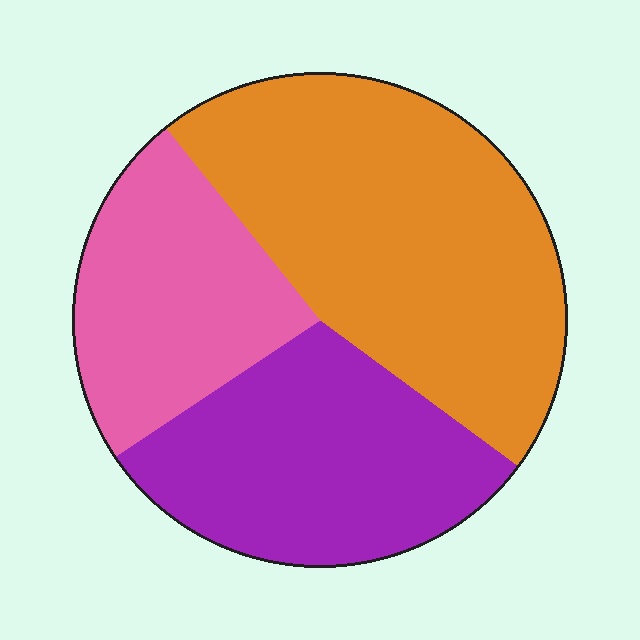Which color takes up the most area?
Orange, at roughly 45%.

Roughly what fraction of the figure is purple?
Purple covers 30% of the figure.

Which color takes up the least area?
Pink, at roughly 25%.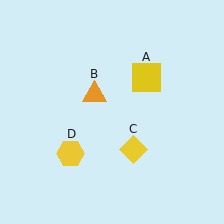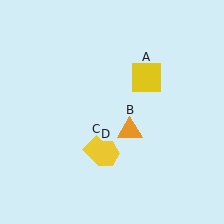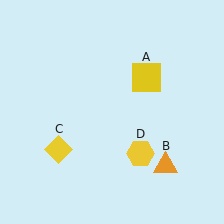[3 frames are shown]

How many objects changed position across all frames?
3 objects changed position: orange triangle (object B), yellow diamond (object C), yellow hexagon (object D).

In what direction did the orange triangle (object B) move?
The orange triangle (object B) moved down and to the right.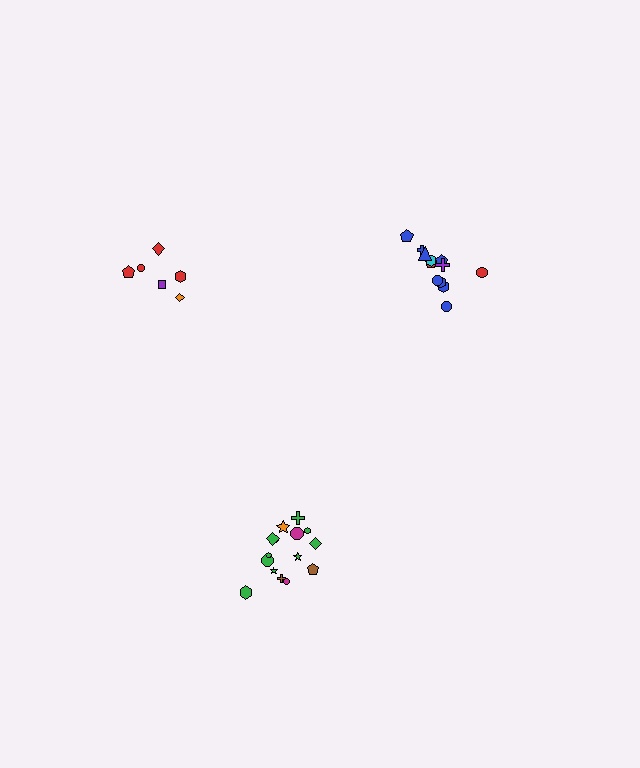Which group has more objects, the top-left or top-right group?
The top-right group.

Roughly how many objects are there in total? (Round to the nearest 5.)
Roughly 35 objects in total.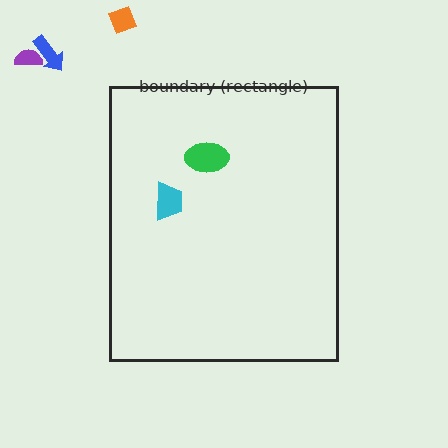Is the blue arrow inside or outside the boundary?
Outside.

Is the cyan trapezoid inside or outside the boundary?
Inside.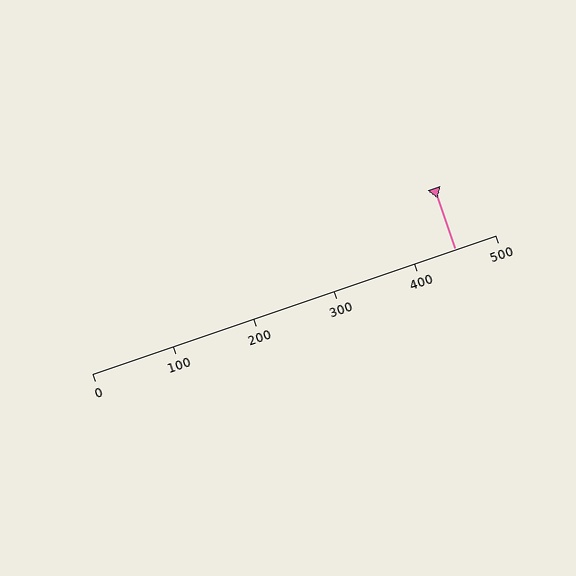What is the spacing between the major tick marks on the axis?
The major ticks are spaced 100 apart.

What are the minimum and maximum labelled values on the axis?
The axis runs from 0 to 500.